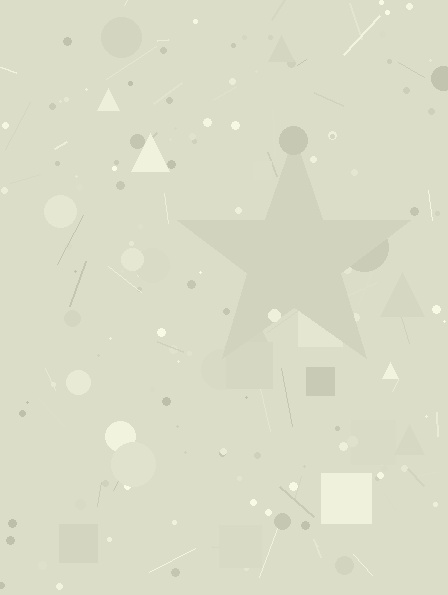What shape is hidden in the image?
A star is hidden in the image.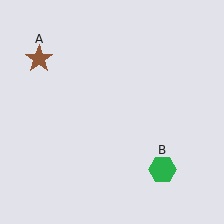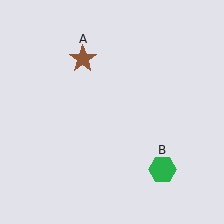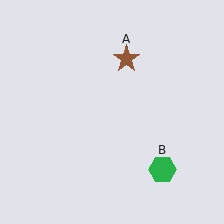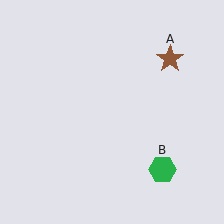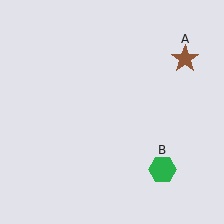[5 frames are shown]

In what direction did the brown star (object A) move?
The brown star (object A) moved right.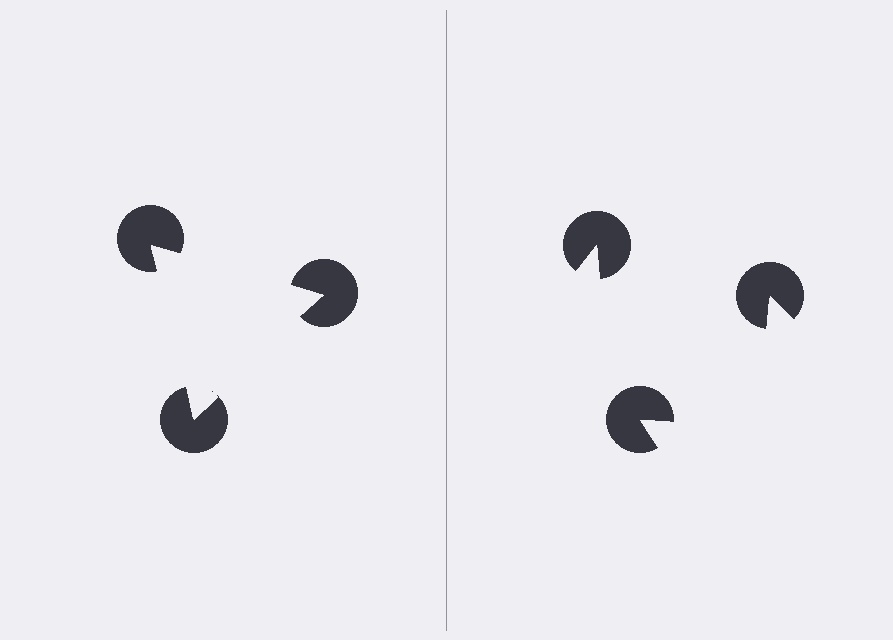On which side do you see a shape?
An illusory triangle appears on the left side. On the right side the wedge cuts are rotated, so no coherent shape forms.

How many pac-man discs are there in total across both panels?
6 — 3 on each side.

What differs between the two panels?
The pac-man discs are positioned identically on both sides; only the wedge orientations differ. On the left they align to a triangle; on the right they are misaligned.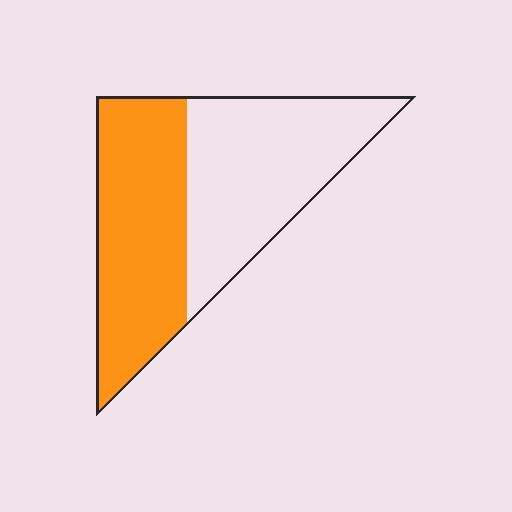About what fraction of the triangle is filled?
About one half (1/2).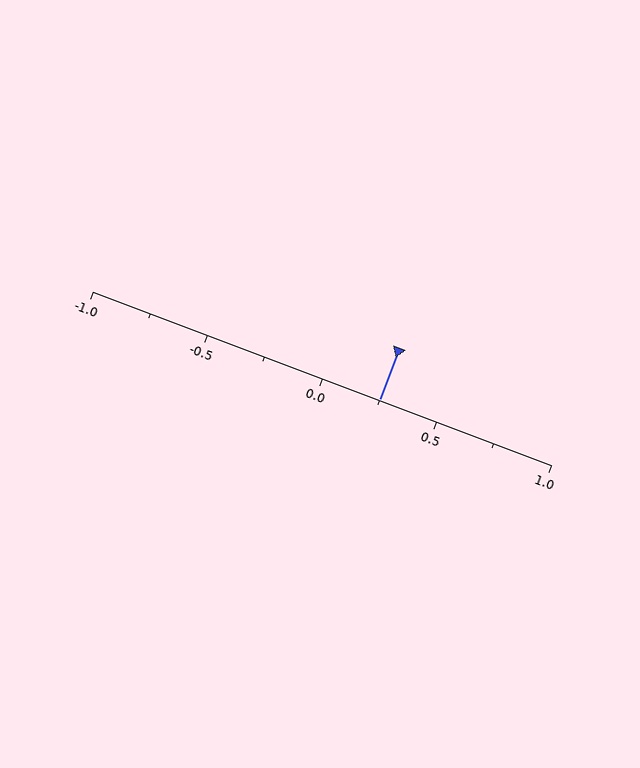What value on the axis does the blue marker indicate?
The marker indicates approximately 0.25.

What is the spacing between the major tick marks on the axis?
The major ticks are spaced 0.5 apart.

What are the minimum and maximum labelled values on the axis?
The axis runs from -1.0 to 1.0.